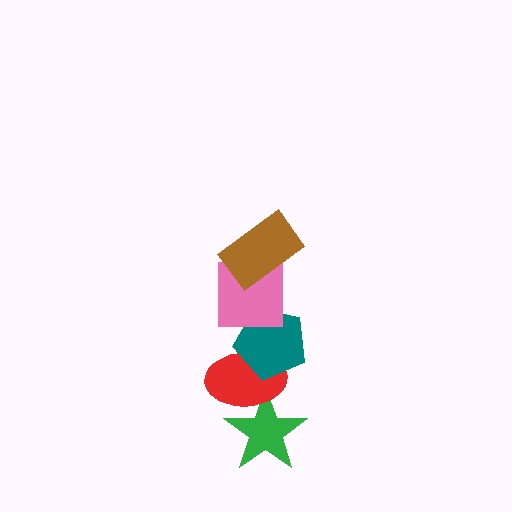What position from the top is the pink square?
The pink square is 2nd from the top.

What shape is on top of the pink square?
The brown rectangle is on top of the pink square.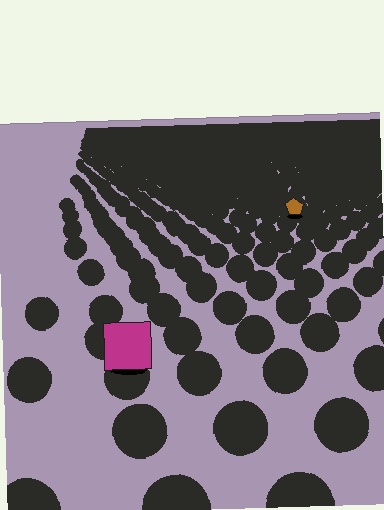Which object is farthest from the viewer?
The brown pentagon is farthest from the viewer. It appears smaller and the ground texture around it is denser.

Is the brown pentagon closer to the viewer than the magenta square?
No. The magenta square is closer — you can tell from the texture gradient: the ground texture is coarser near it.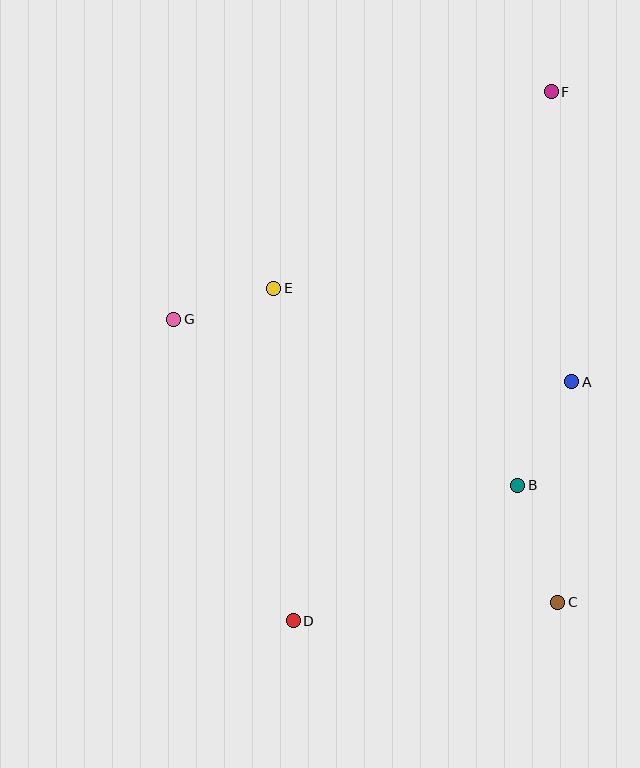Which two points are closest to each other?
Points E and G are closest to each other.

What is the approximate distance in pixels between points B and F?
The distance between B and F is approximately 395 pixels.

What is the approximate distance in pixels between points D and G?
The distance between D and G is approximately 324 pixels.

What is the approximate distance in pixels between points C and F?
The distance between C and F is approximately 510 pixels.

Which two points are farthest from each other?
Points D and F are farthest from each other.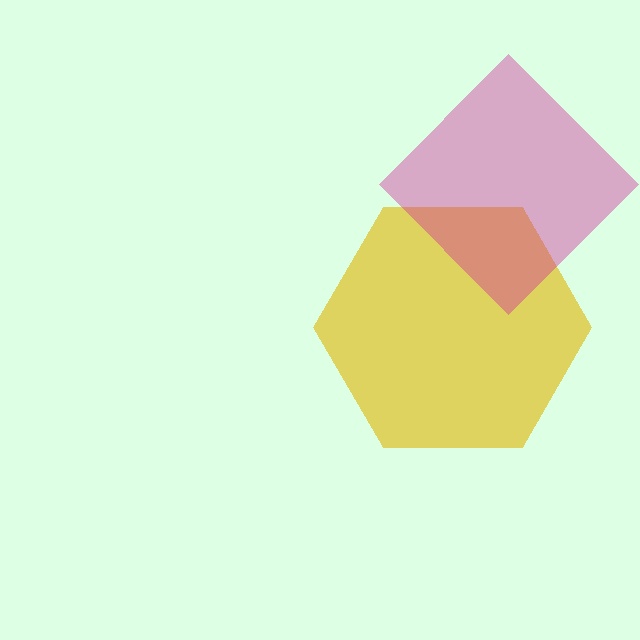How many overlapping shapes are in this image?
There are 2 overlapping shapes in the image.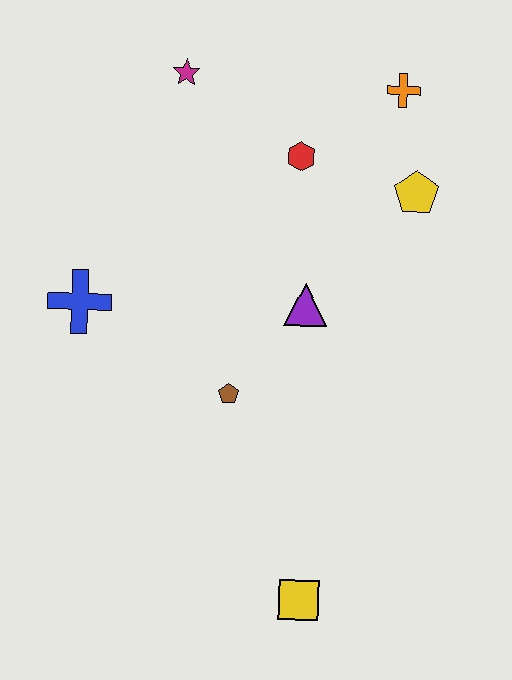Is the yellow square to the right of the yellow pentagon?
No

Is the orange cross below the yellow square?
No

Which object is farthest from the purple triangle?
The yellow square is farthest from the purple triangle.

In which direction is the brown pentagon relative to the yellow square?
The brown pentagon is above the yellow square.